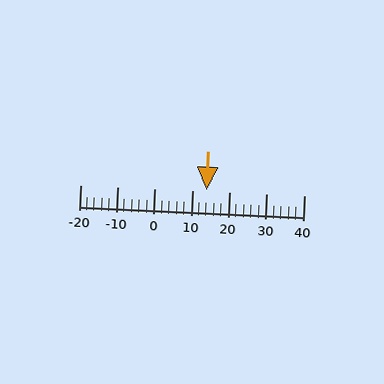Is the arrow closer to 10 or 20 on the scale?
The arrow is closer to 10.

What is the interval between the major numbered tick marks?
The major tick marks are spaced 10 units apart.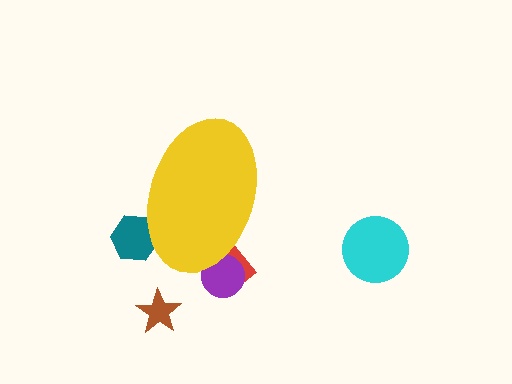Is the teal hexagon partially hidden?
Yes, the teal hexagon is partially hidden behind the yellow ellipse.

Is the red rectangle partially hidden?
Yes, the red rectangle is partially hidden behind the yellow ellipse.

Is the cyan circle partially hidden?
No, the cyan circle is fully visible.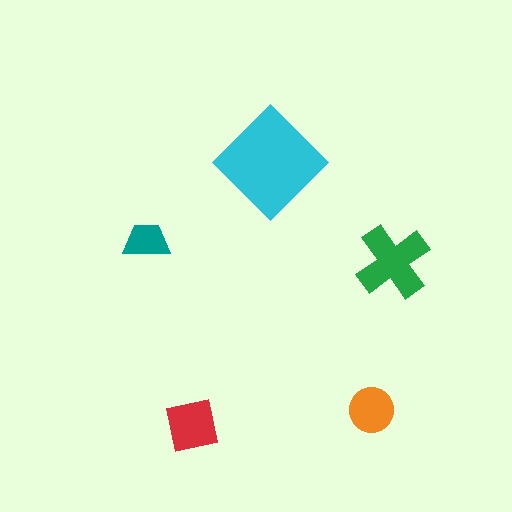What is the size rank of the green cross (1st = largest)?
2nd.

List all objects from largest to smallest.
The cyan diamond, the green cross, the red square, the orange circle, the teal trapezoid.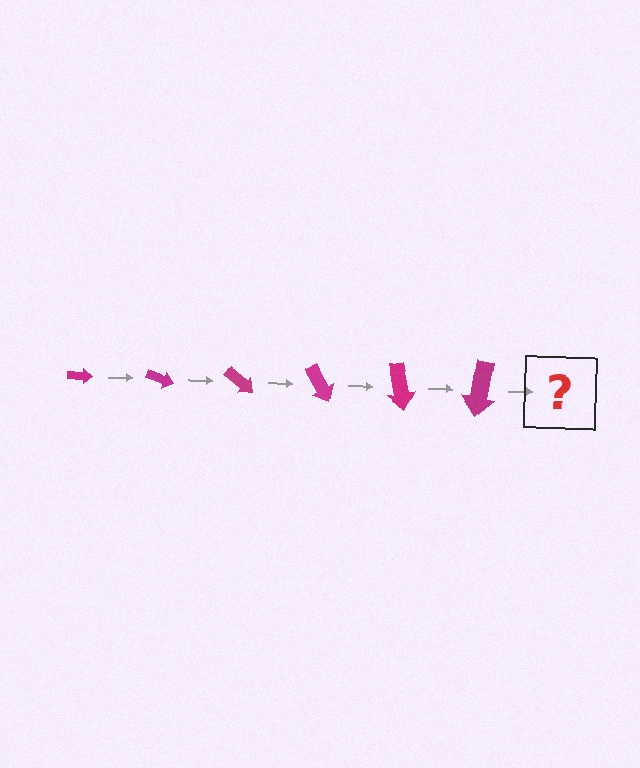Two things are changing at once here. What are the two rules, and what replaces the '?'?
The two rules are that the arrow grows larger each step and it rotates 20 degrees each step. The '?' should be an arrow, larger than the previous one and rotated 120 degrees from the start.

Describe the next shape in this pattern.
It should be an arrow, larger than the previous one and rotated 120 degrees from the start.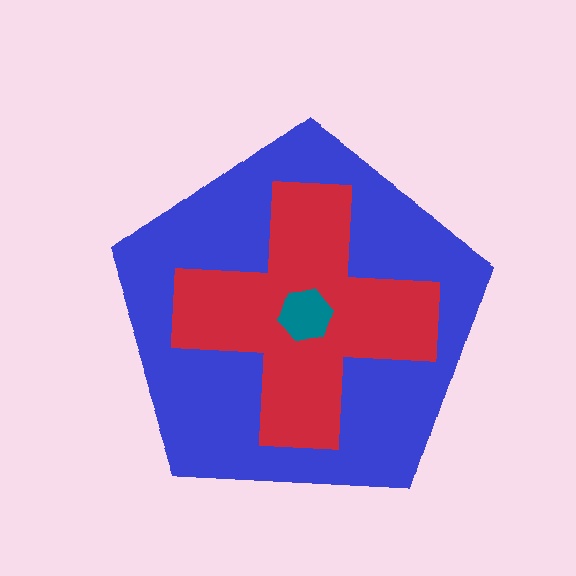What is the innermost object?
The teal hexagon.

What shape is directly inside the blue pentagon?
The red cross.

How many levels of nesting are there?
3.